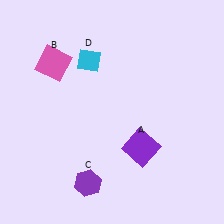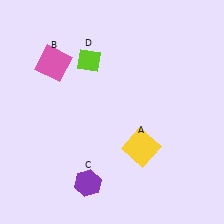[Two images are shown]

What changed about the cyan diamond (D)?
In Image 1, D is cyan. In Image 2, it changed to lime.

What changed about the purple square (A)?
In Image 1, A is purple. In Image 2, it changed to yellow.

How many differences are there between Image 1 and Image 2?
There are 2 differences between the two images.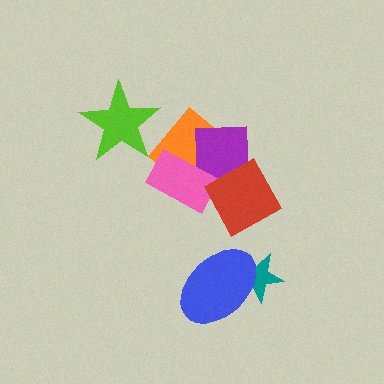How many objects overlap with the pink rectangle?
2 objects overlap with the pink rectangle.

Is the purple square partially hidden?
Yes, it is partially covered by another shape.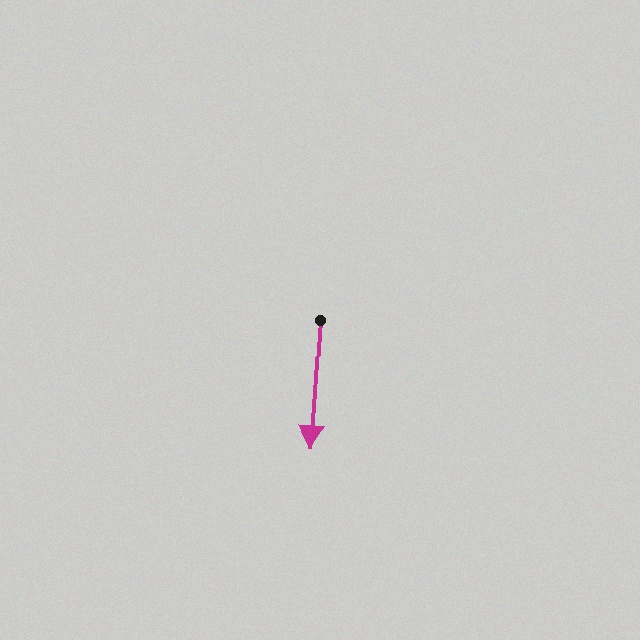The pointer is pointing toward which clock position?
Roughly 6 o'clock.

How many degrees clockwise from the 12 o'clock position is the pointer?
Approximately 184 degrees.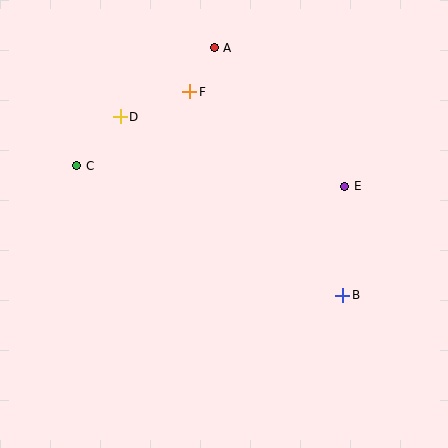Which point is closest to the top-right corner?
Point E is closest to the top-right corner.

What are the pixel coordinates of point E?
Point E is at (345, 186).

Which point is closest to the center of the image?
Point E at (345, 186) is closest to the center.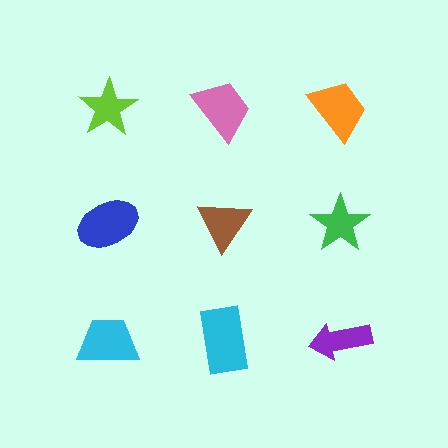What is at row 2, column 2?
A brown triangle.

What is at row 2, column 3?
A green star.